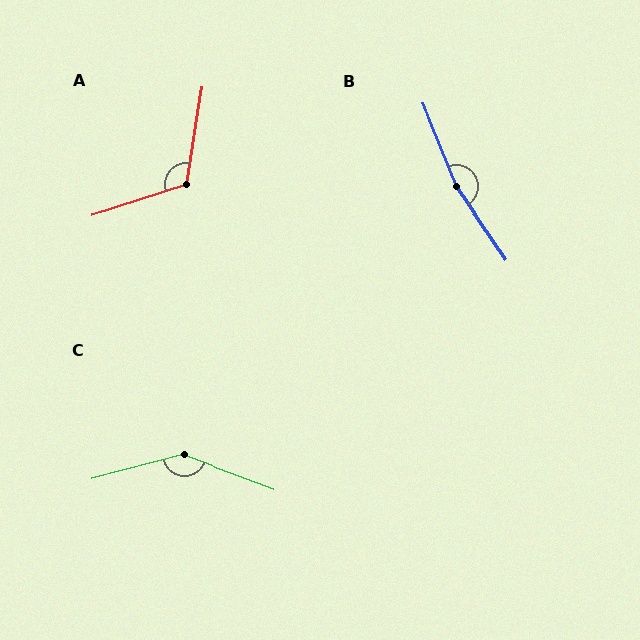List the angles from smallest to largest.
A (117°), C (145°), B (168°).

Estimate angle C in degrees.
Approximately 145 degrees.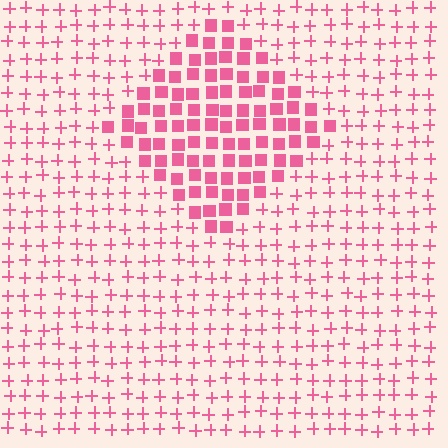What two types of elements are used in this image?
The image uses squares inside the diamond region and plus signs outside it.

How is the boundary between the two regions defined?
The boundary is defined by a change in element shape: squares inside vs. plus signs outside. All elements share the same color and spacing.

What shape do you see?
I see a diamond.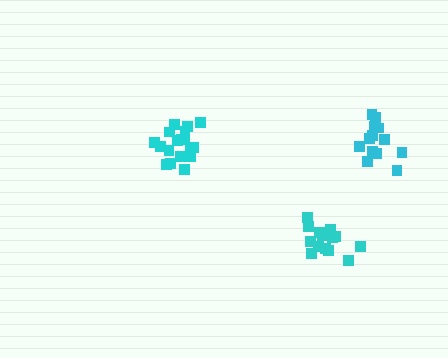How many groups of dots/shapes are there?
There are 3 groups.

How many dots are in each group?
Group 1: 18 dots, Group 2: 13 dots, Group 3: 16 dots (47 total).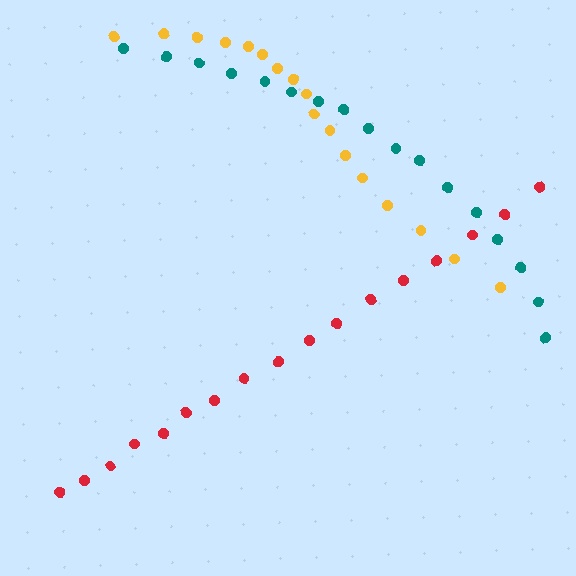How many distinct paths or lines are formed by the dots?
There are 3 distinct paths.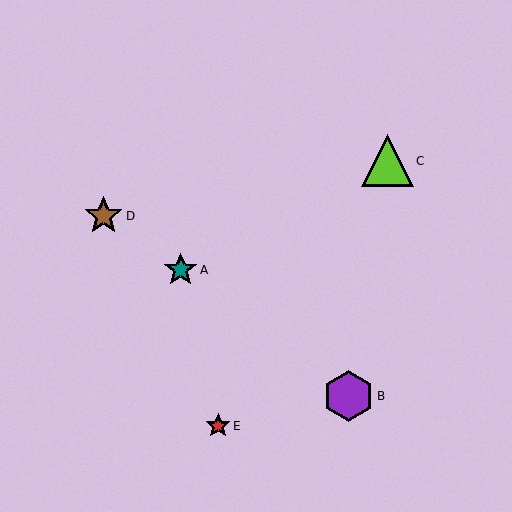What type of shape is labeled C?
Shape C is a lime triangle.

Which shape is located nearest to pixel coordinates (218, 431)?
The red star (labeled E) at (218, 426) is nearest to that location.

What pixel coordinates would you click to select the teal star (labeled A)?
Click at (181, 270) to select the teal star A.